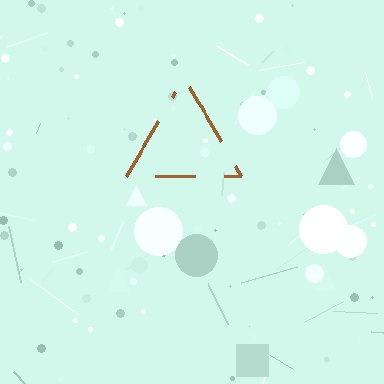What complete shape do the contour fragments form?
The contour fragments form a triangle.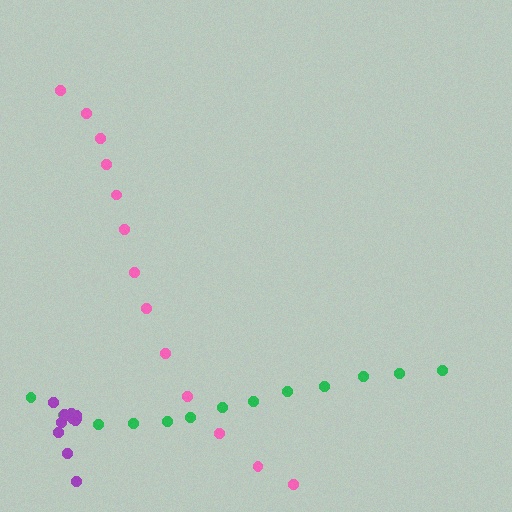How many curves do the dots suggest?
There are 3 distinct paths.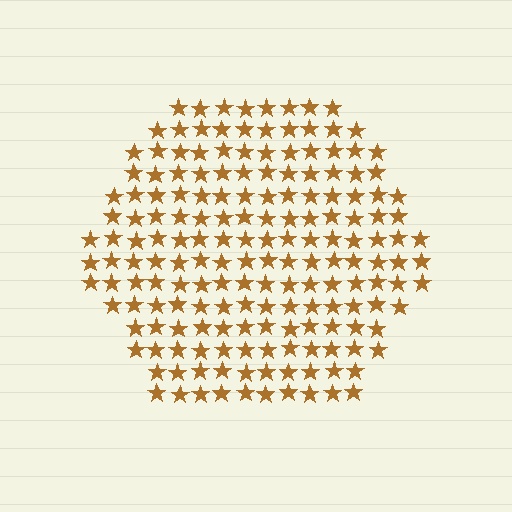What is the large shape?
The large shape is a hexagon.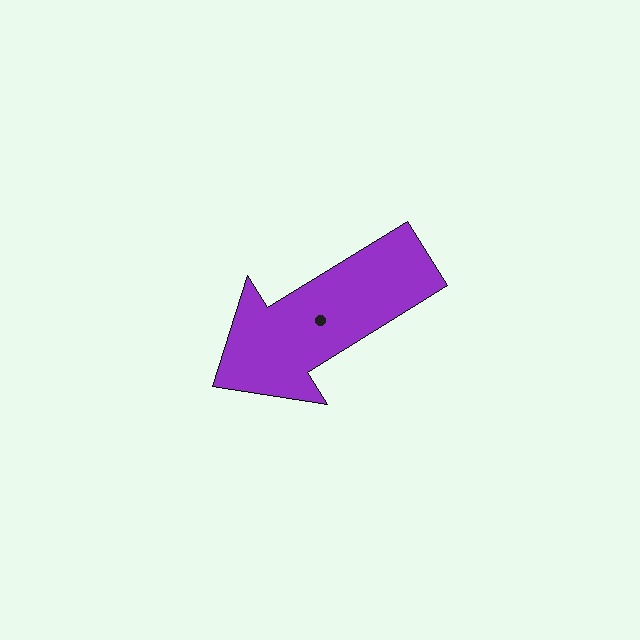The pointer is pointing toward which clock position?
Roughly 8 o'clock.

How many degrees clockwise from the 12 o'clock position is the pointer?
Approximately 238 degrees.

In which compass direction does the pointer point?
Southwest.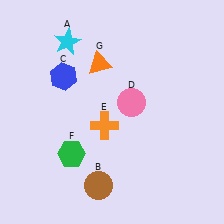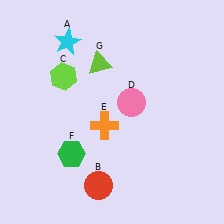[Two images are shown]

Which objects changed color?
B changed from brown to red. C changed from blue to lime. G changed from orange to lime.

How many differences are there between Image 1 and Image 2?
There are 3 differences between the two images.